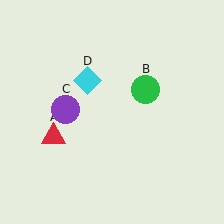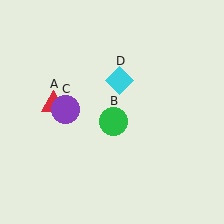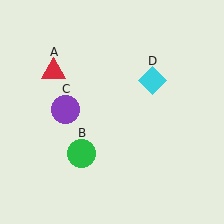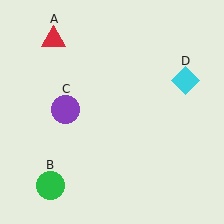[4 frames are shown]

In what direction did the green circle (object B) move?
The green circle (object B) moved down and to the left.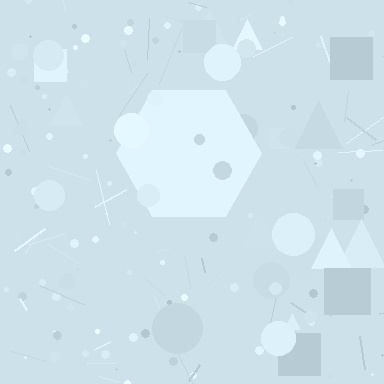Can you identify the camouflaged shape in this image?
The camouflaged shape is a hexagon.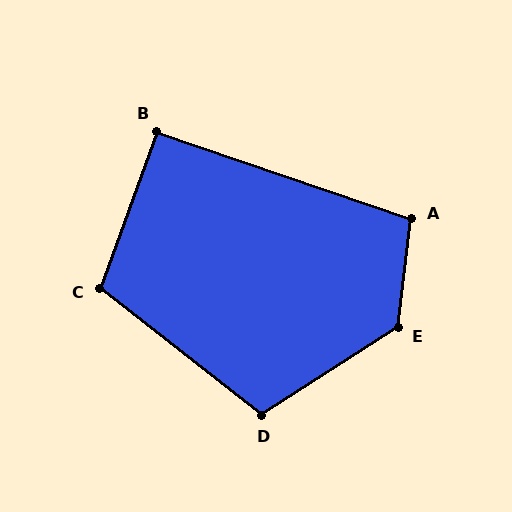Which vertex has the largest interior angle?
E, at approximately 129 degrees.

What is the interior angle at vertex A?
Approximately 102 degrees (obtuse).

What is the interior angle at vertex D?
Approximately 109 degrees (obtuse).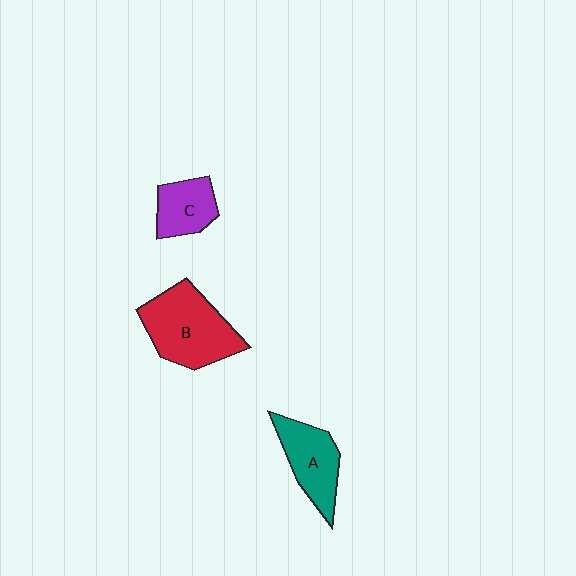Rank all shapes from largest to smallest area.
From largest to smallest: B (red), A (teal), C (purple).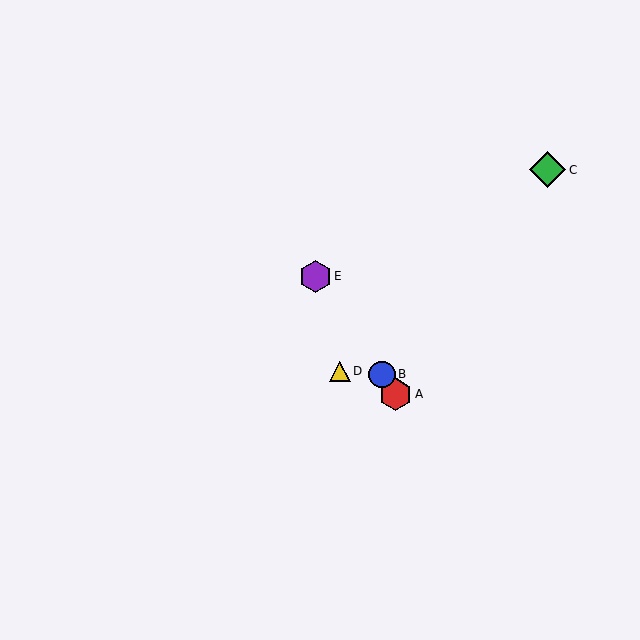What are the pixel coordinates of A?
Object A is at (396, 394).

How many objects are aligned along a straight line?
3 objects (A, B, E) are aligned along a straight line.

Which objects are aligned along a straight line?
Objects A, B, E are aligned along a straight line.